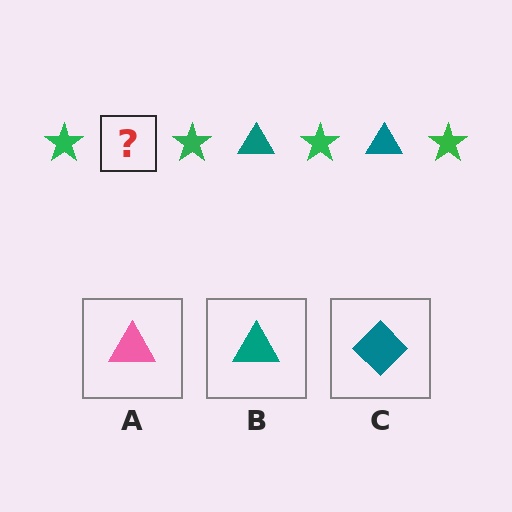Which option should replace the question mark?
Option B.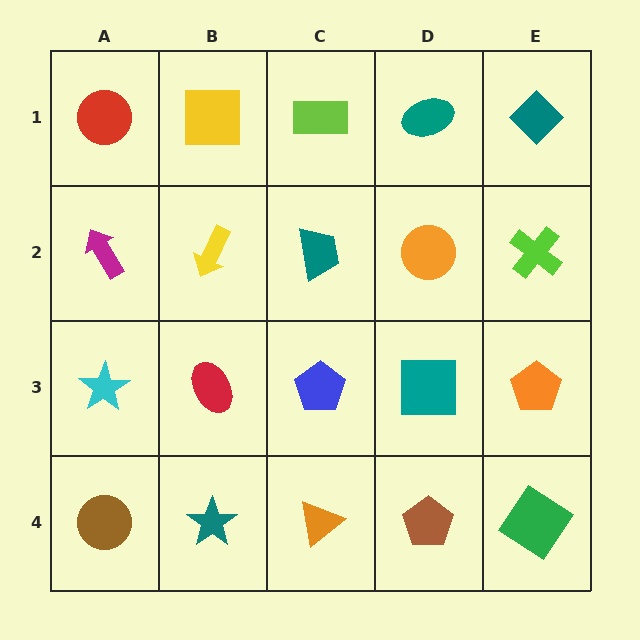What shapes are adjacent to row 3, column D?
An orange circle (row 2, column D), a brown pentagon (row 4, column D), a blue pentagon (row 3, column C), an orange pentagon (row 3, column E).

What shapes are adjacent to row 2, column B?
A yellow square (row 1, column B), a red ellipse (row 3, column B), a magenta arrow (row 2, column A), a teal trapezoid (row 2, column C).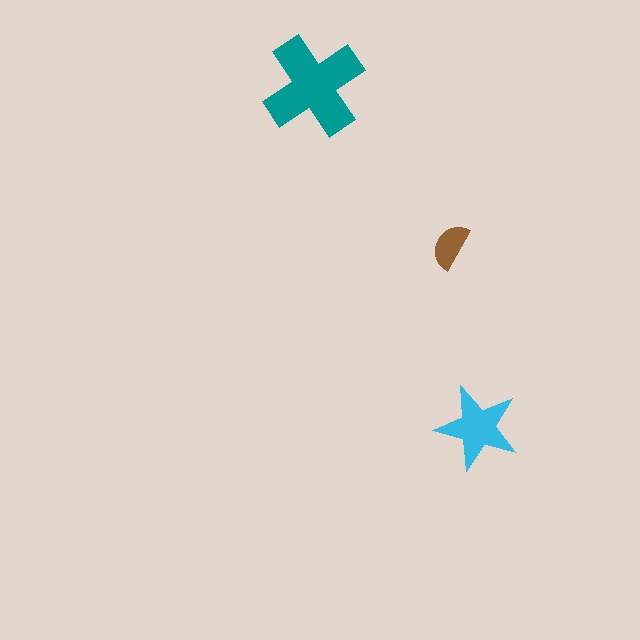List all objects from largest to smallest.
The teal cross, the cyan star, the brown semicircle.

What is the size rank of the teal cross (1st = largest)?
1st.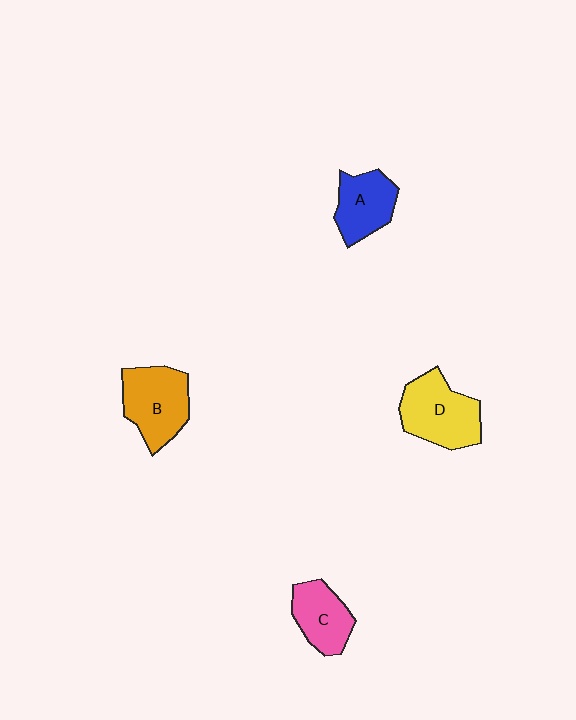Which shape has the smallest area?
Shape C (pink).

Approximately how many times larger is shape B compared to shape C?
Approximately 1.4 times.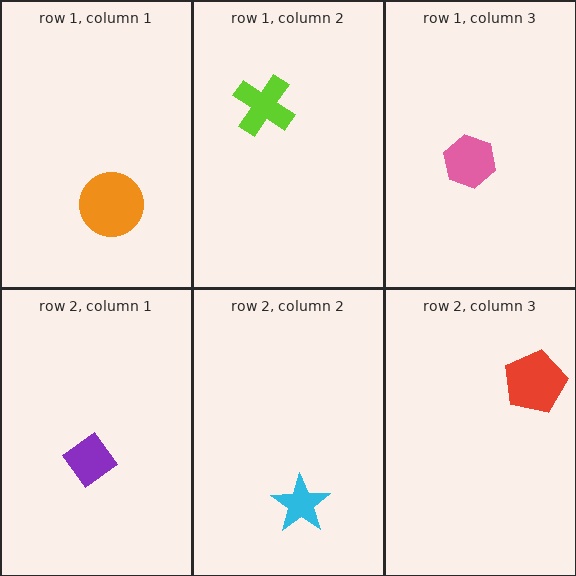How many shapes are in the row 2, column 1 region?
1.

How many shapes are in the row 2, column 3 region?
1.